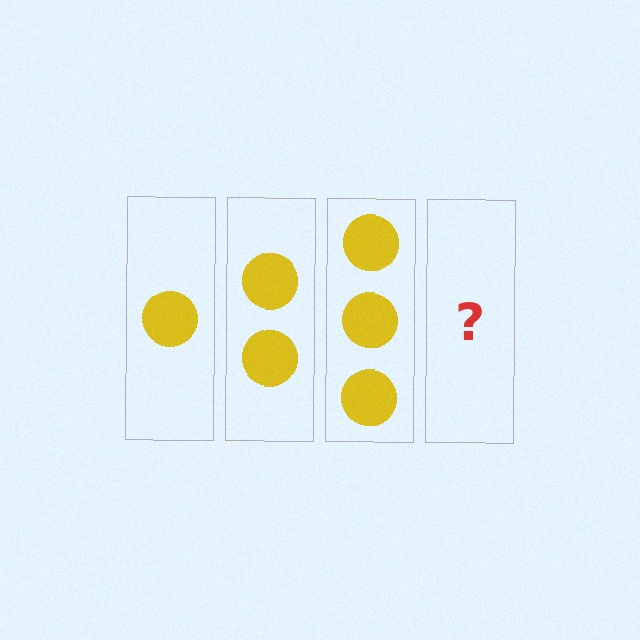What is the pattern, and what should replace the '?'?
The pattern is that each step adds one more circle. The '?' should be 4 circles.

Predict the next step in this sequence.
The next step is 4 circles.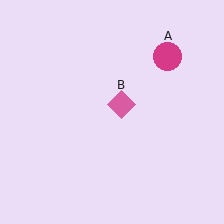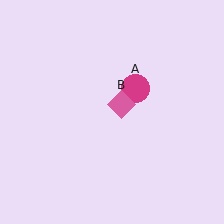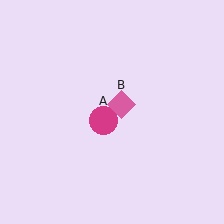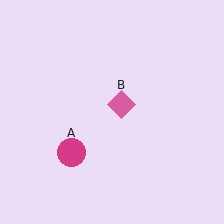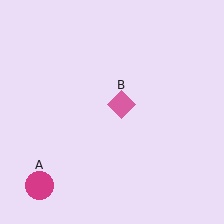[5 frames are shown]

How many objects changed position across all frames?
1 object changed position: magenta circle (object A).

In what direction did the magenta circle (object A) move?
The magenta circle (object A) moved down and to the left.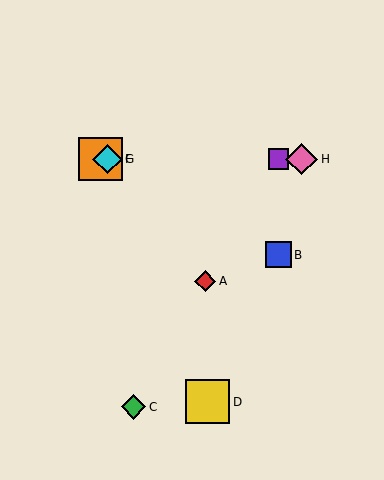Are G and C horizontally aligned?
No, G is at y≈159 and C is at y≈407.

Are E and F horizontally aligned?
Yes, both are at y≈159.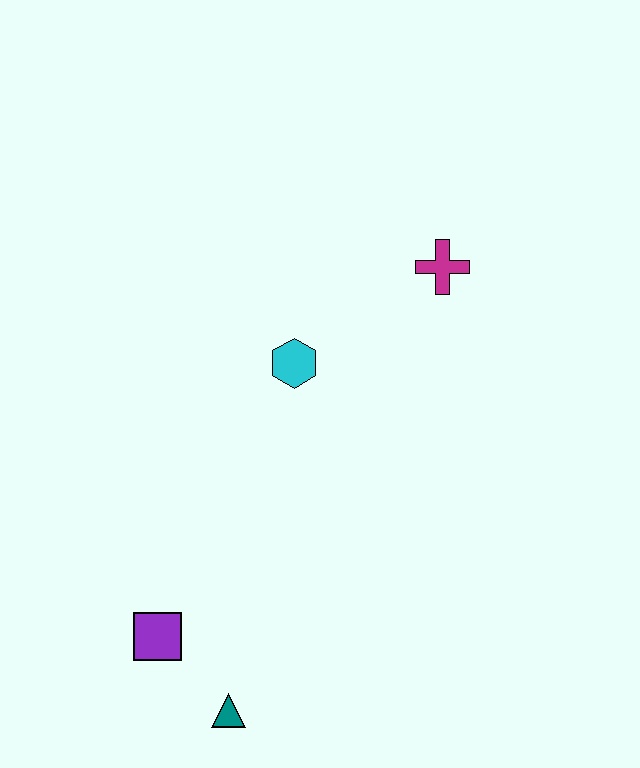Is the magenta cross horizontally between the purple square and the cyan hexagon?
No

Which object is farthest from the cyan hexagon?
The teal triangle is farthest from the cyan hexagon.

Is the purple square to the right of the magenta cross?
No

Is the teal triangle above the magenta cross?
No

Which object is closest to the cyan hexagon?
The magenta cross is closest to the cyan hexagon.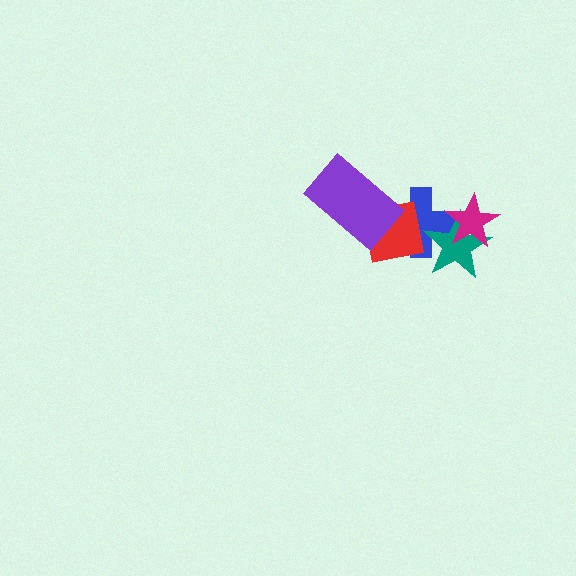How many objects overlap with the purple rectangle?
2 objects overlap with the purple rectangle.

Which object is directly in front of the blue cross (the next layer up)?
The red square is directly in front of the blue cross.